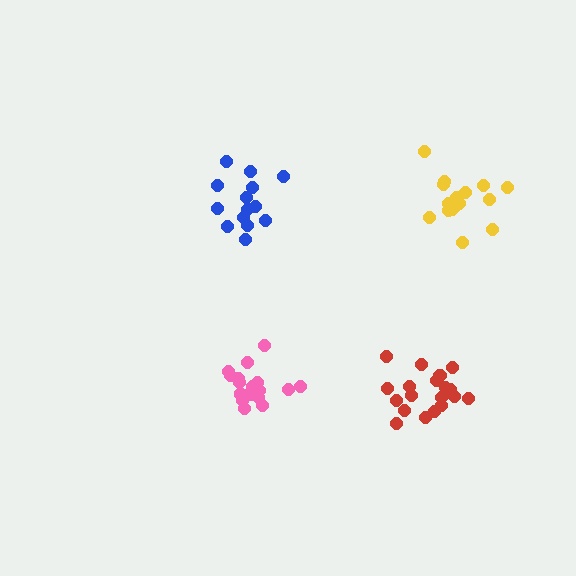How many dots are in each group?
Group 1: 19 dots, Group 2: 14 dots, Group 3: 19 dots, Group 4: 16 dots (68 total).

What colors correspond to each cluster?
The clusters are colored: red, blue, pink, yellow.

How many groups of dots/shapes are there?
There are 4 groups.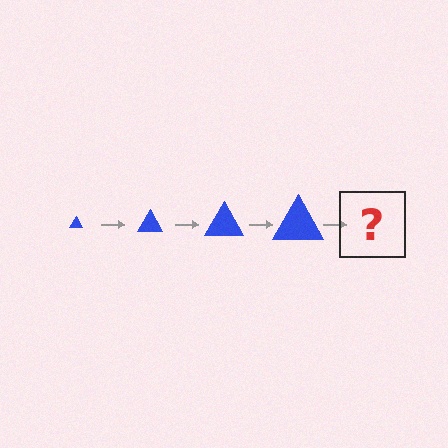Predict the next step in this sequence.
The next step is a blue triangle, larger than the previous one.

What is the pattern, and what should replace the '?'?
The pattern is that the triangle gets progressively larger each step. The '?' should be a blue triangle, larger than the previous one.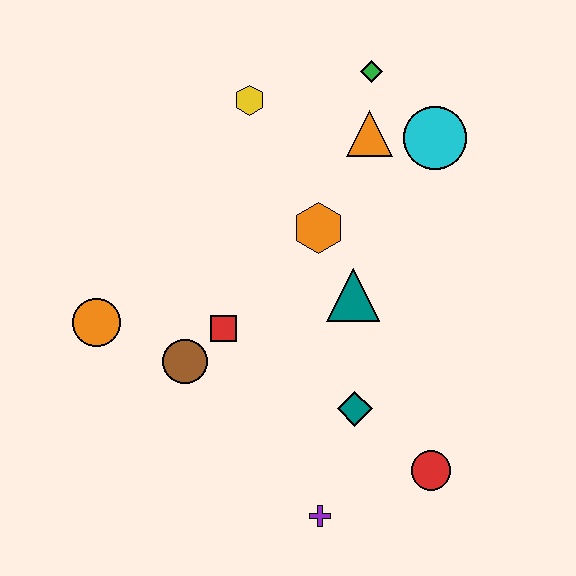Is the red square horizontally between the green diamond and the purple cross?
No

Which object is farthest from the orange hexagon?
The purple cross is farthest from the orange hexagon.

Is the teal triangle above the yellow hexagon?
No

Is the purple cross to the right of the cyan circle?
No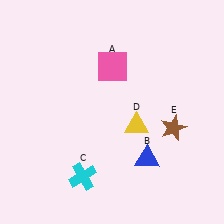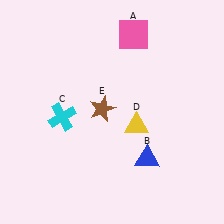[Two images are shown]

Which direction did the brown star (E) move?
The brown star (E) moved left.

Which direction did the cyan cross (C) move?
The cyan cross (C) moved up.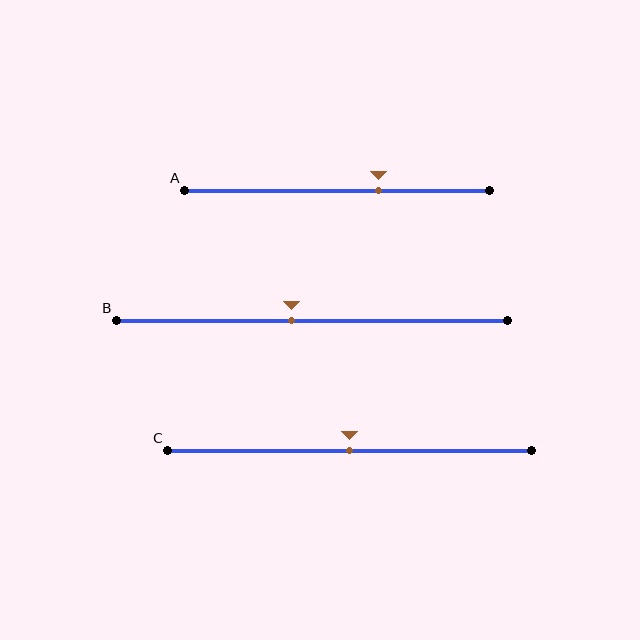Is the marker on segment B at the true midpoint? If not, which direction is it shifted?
No, the marker on segment B is shifted to the left by about 5% of the segment length.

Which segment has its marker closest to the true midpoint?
Segment C has its marker closest to the true midpoint.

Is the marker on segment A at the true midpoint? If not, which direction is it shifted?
No, the marker on segment A is shifted to the right by about 14% of the segment length.